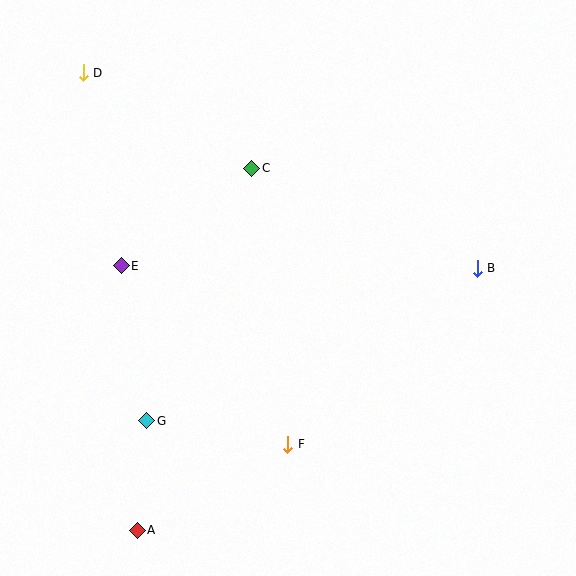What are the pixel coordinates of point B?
Point B is at (477, 268).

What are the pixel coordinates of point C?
Point C is at (252, 168).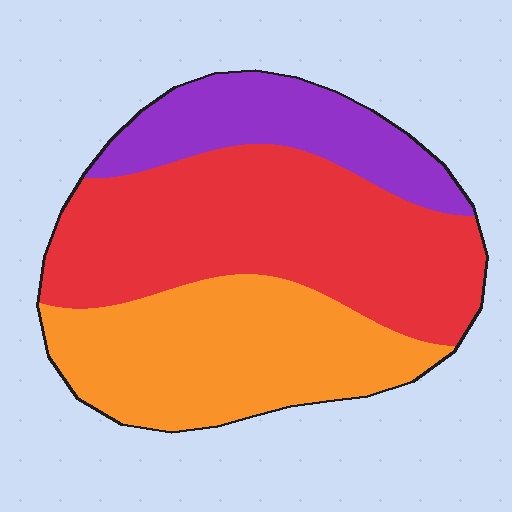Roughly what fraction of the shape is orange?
Orange covers roughly 35% of the shape.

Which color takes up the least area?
Purple, at roughly 20%.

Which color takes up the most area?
Red, at roughly 45%.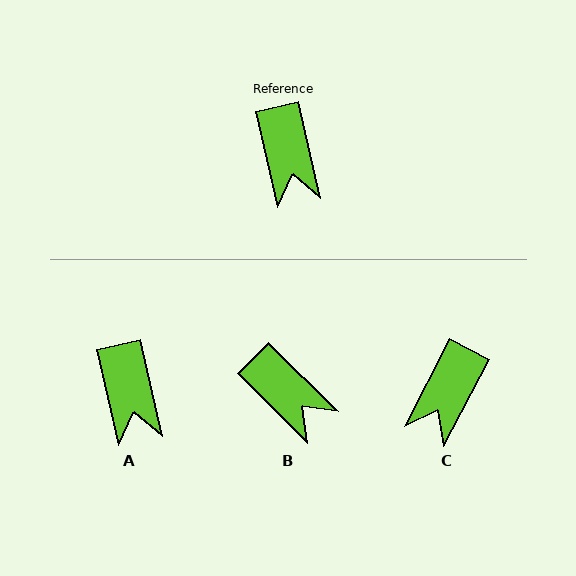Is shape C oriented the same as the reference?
No, it is off by about 40 degrees.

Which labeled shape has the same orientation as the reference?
A.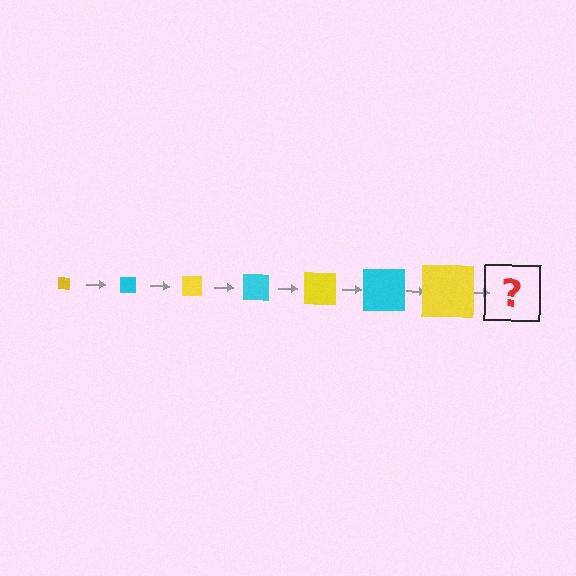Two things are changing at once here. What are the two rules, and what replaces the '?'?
The two rules are that the square grows larger each step and the color cycles through yellow and cyan. The '?' should be a cyan square, larger than the previous one.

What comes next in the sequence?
The next element should be a cyan square, larger than the previous one.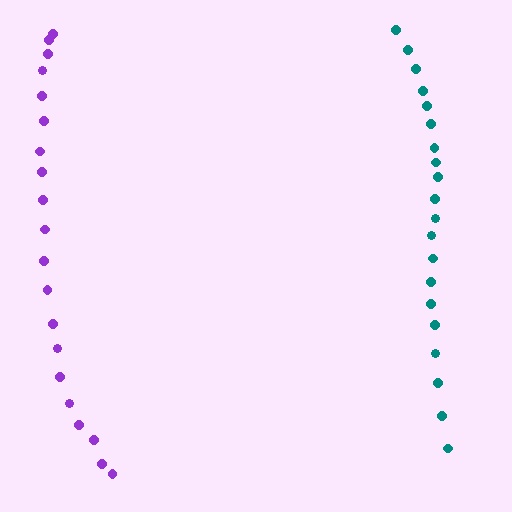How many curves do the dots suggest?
There are 2 distinct paths.